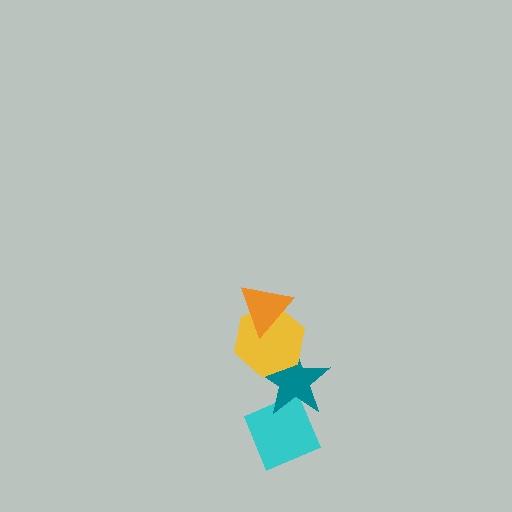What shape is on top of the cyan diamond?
The teal star is on top of the cyan diamond.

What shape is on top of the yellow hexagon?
The orange triangle is on top of the yellow hexagon.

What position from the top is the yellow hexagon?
The yellow hexagon is 2nd from the top.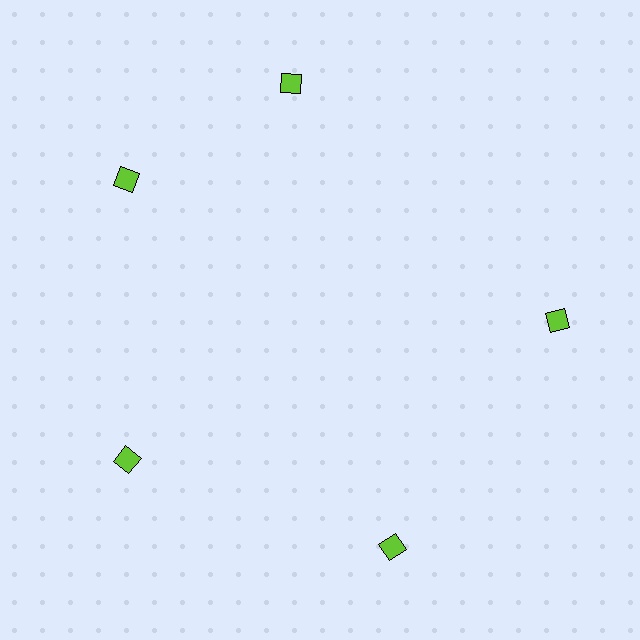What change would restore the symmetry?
The symmetry would be restored by rotating it back into even spacing with its neighbors so that all 5 diamonds sit at equal angles and equal distance from the center.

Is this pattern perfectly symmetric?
No. The 5 lime diamonds are arranged in a ring, but one element near the 1 o'clock position is rotated out of alignment along the ring, breaking the 5-fold rotational symmetry.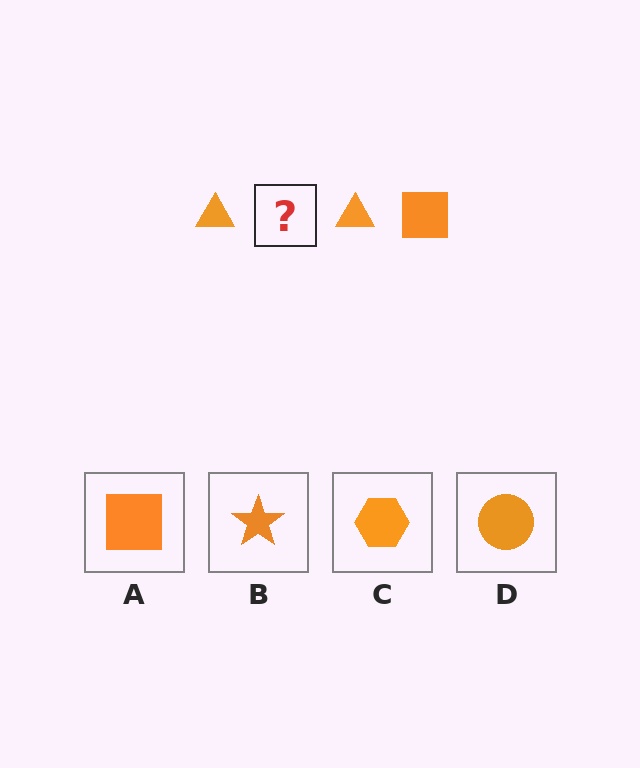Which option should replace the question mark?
Option A.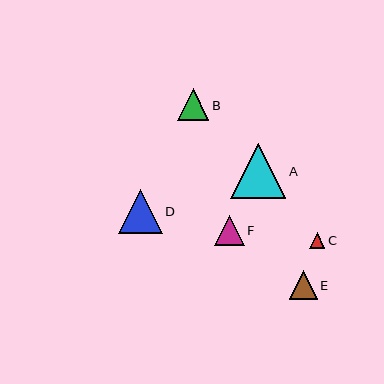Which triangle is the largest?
Triangle A is the largest with a size of approximately 55 pixels.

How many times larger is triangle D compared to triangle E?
Triangle D is approximately 1.6 times the size of triangle E.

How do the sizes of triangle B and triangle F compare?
Triangle B and triangle F are approximately the same size.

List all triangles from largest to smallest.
From largest to smallest: A, D, B, F, E, C.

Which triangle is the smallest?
Triangle C is the smallest with a size of approximately 15 pixels.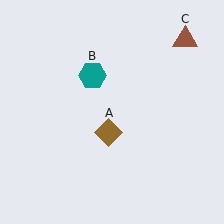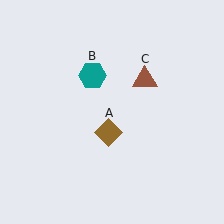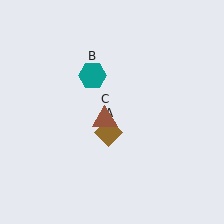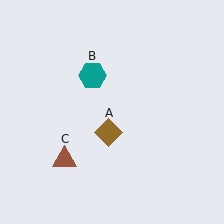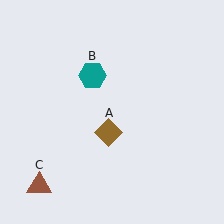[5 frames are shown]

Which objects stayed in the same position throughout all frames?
Brown diamond (object A) and teal hexagon (object B) remained stationary.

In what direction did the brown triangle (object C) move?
The brown triangle (object C) moved down and to the left.